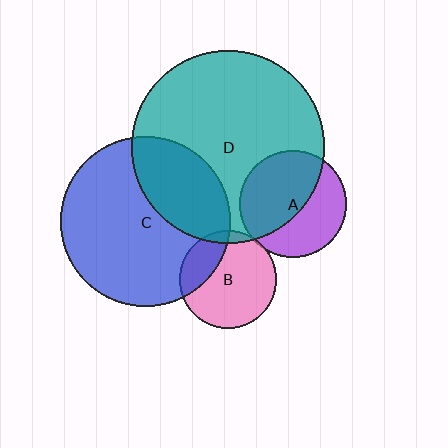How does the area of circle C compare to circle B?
Approximately 3.1 times.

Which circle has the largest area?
Circle D (teal).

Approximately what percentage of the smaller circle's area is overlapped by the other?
Approximately 55%.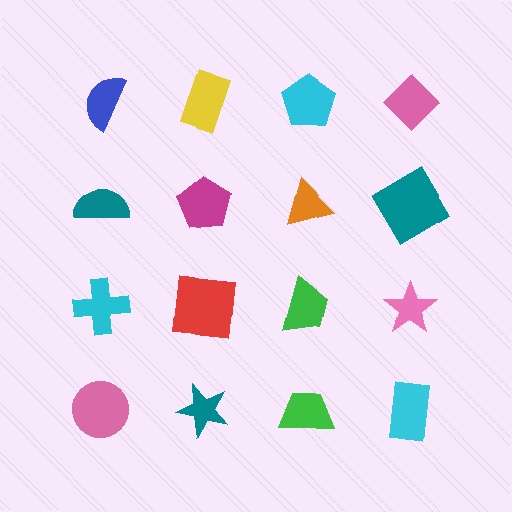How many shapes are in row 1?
4 shapes.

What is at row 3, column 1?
A cyan cross.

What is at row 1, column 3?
A cyan pentagon.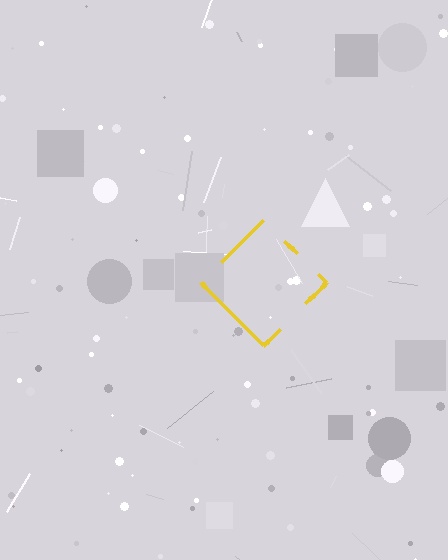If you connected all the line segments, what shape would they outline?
They would outline a diamond.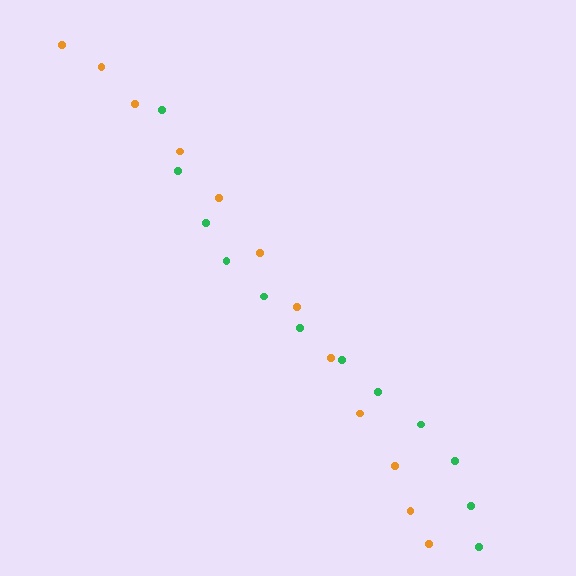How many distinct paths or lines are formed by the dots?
There are 2 distinct paths.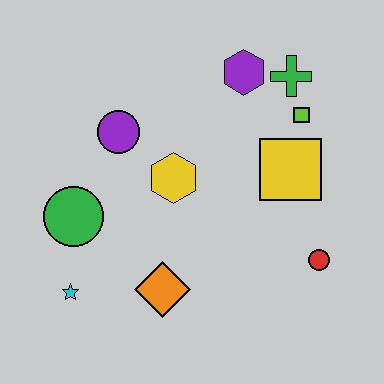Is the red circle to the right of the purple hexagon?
Yes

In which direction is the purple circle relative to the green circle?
The purple circle is above the green circle.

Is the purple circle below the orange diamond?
No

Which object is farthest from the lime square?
The cyan star is farthest from the lime square.